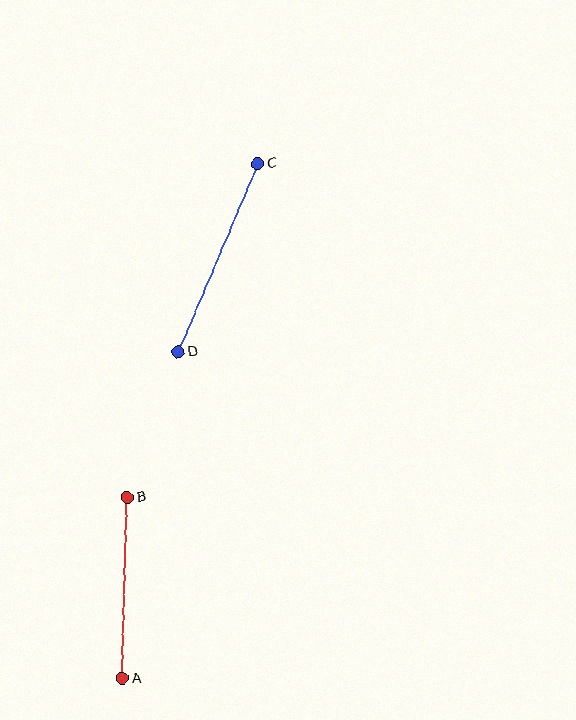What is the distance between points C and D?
The distance is approximately 204 pixels.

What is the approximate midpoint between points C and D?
The midpoint is at approximately (218, 257) pixels.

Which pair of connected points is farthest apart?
Points C and D are farthest apart.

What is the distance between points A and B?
The distance is approximately 181 pixels.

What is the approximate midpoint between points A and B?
The midpoint is at approximately (125, 588) pixels.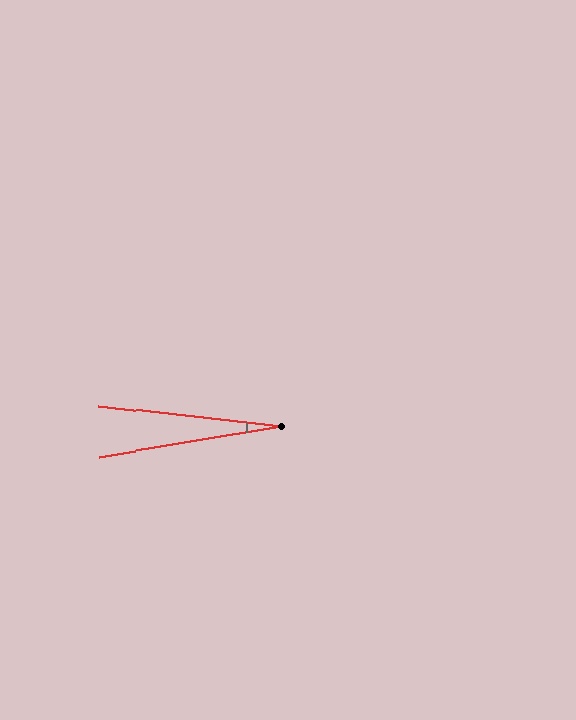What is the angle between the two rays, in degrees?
Approximately 16 degrees.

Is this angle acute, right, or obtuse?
It is acute.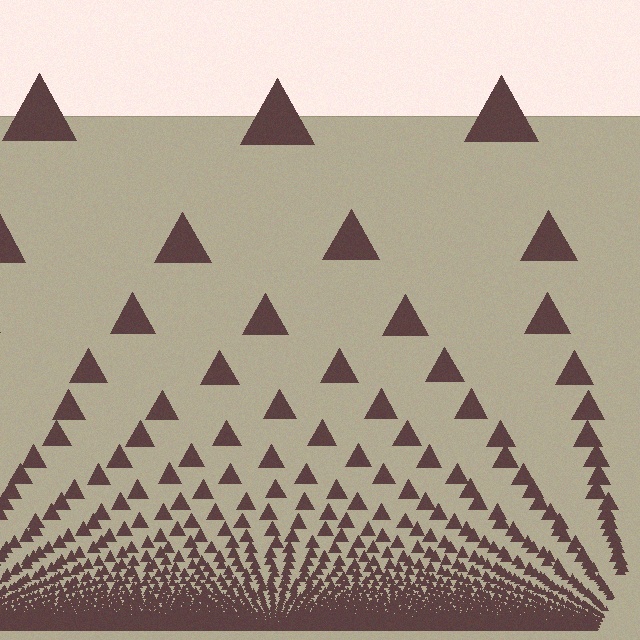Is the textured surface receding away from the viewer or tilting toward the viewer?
The surface appears to tilt toward the viewer. Texture elements get larger and sparser toward the top.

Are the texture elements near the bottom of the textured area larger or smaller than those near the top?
Smaller. The gradient is inverted — elements near the bottom are smaller and denser.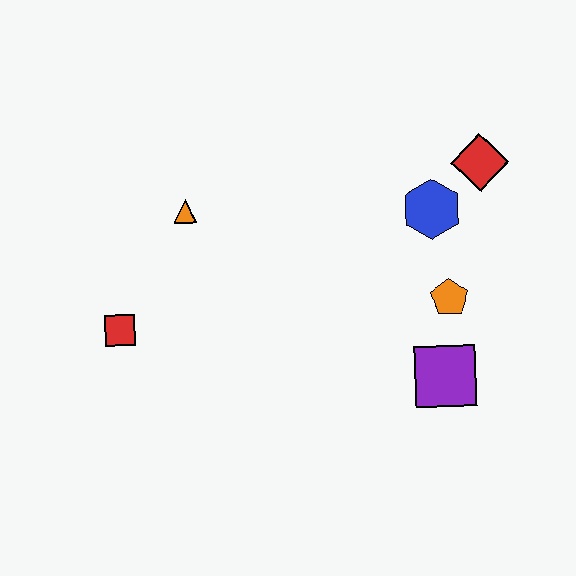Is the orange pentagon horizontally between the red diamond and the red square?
Yes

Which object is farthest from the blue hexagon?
The red square is farthest from the blue hexagon.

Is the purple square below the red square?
Yes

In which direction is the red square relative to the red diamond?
The red square is to the left of the red diamond.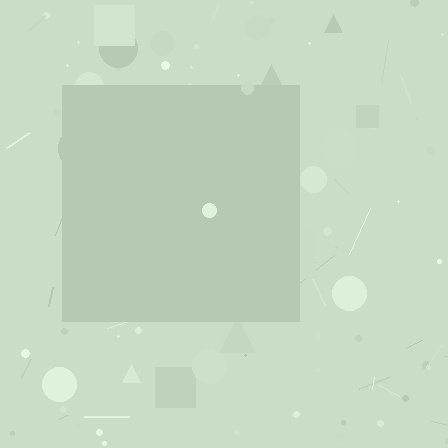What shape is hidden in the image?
A square is hidden in the image.